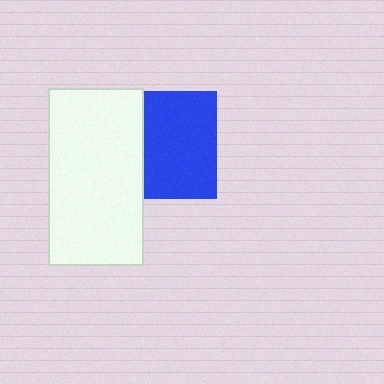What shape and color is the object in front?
The object in front is a white rectangle.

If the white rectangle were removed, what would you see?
You would see the complete blue square.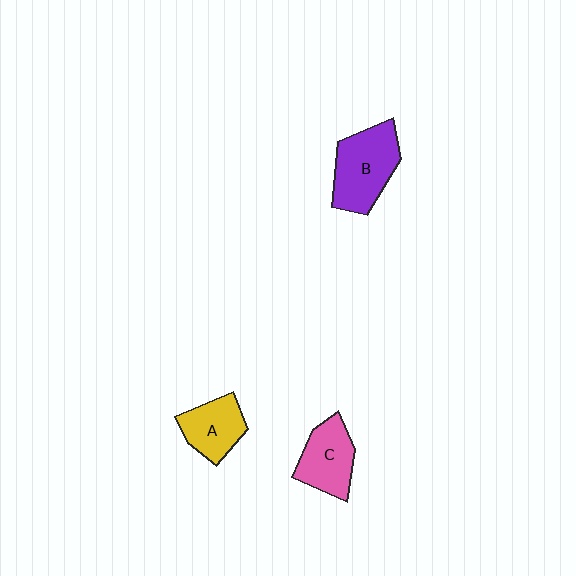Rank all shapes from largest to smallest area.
From largest to smallest: B (purple), C (pink), A (yellow).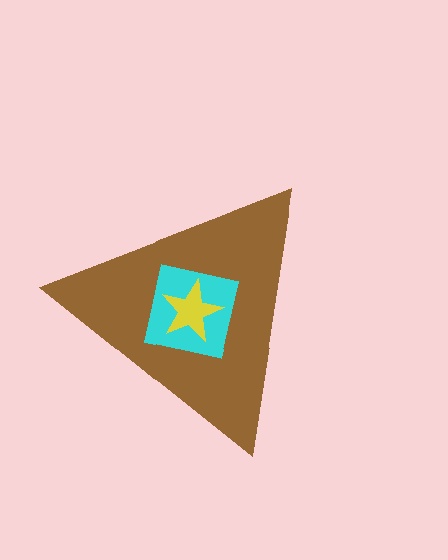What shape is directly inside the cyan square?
The yellow star.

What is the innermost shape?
The yellow star.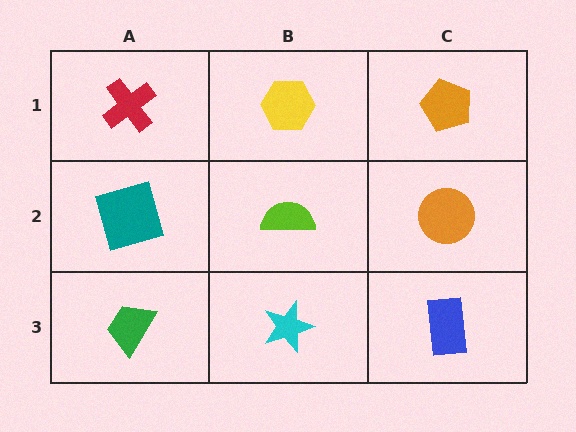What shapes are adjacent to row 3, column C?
An orange circle (row 2, column C), a cyan star (row 3, column B).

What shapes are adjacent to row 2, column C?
An orange pentagon (row 1, column C), a blue rectangle (row 3, column C), a lime semicircle (row 2, column B).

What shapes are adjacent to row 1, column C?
An orange circle (row 2, column C), a yellow hexagon (row 1, column B).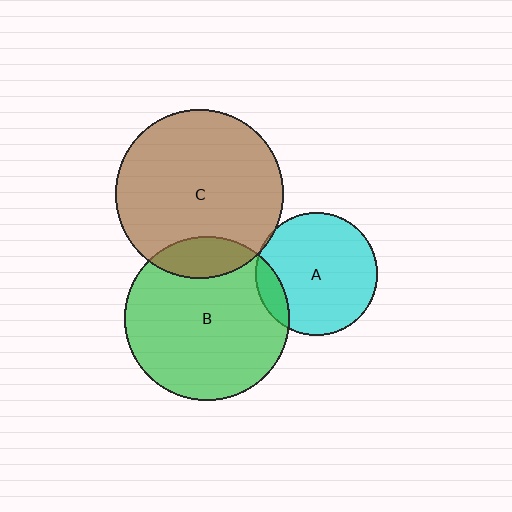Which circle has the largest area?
Circle C (brown).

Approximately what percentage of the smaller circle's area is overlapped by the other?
Approximately 5%.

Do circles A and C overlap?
Yes.